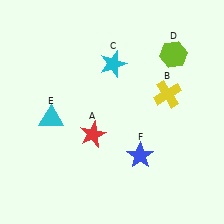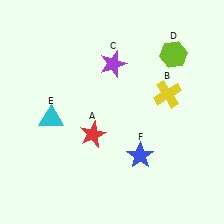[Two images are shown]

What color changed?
The star (C) changed from cyan in Image 1 to purple in Image 2.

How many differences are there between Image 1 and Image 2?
There is 1 difference between the two images.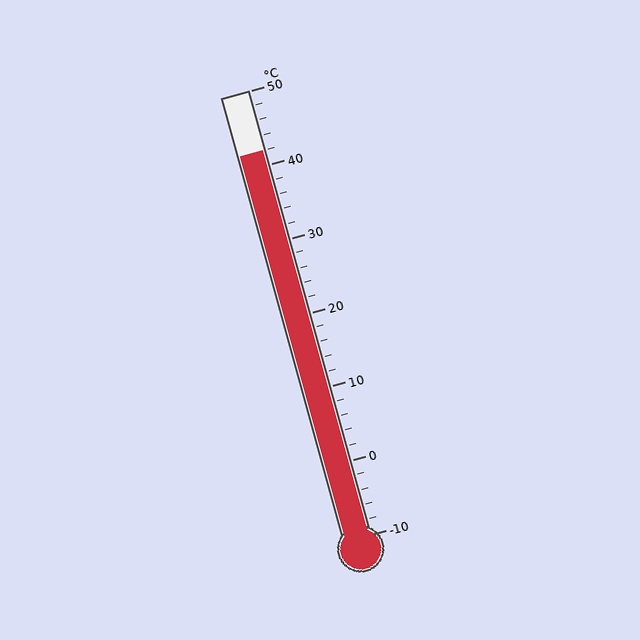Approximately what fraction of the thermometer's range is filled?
The thermometer is filled to approximately 85% of its range.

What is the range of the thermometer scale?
The thermometer scale ranges from -10°C to 50°C.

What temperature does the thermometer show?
The thermometer shows approximately 42°C.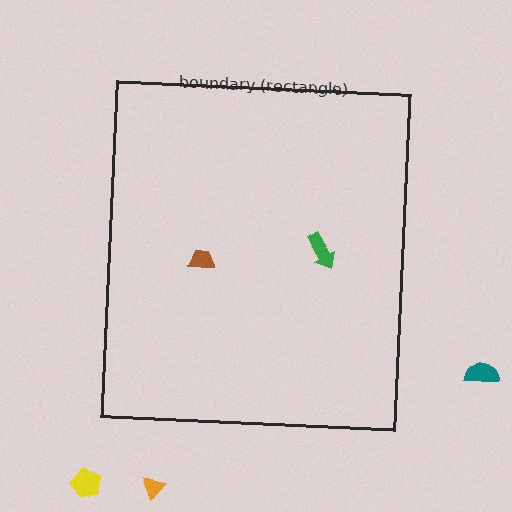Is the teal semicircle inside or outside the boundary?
Outside.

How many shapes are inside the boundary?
2 inside, 3 outside.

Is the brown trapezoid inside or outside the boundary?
Inside.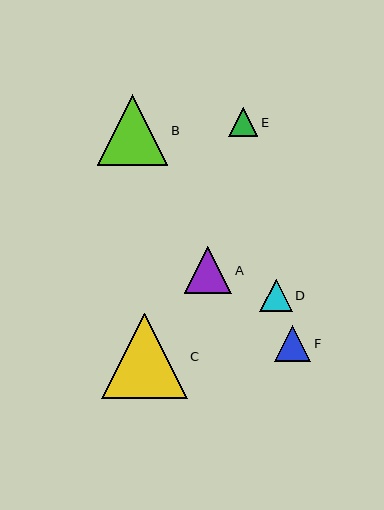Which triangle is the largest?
Triangle C is the largest with a size of approximately 86 pixels.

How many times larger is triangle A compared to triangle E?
Triangle A is approximately 1.6 times the size of triangle E.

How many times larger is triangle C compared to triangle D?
Triangle C is approximately 2.7 times the size of triangle D.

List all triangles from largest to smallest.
From largest to smallest: C, B, A, F, D, E.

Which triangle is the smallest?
Triangle E is the smallest with a size of approximately 29 pixels.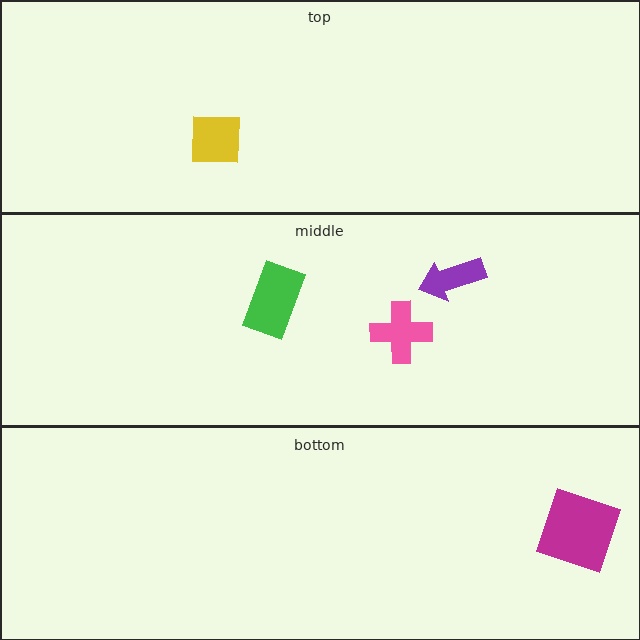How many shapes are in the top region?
1.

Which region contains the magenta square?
The bottom region.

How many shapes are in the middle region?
3.